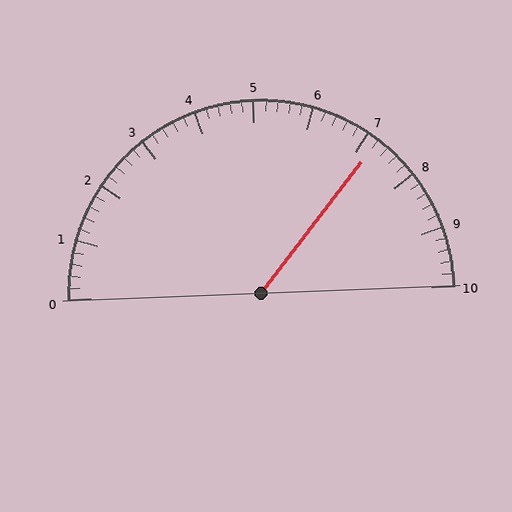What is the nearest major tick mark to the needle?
The nearest major tick mark is 7.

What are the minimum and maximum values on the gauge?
The gauge ranges from 0 to 10.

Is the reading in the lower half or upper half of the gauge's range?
The reading is in the upper half of the range (0 to 10).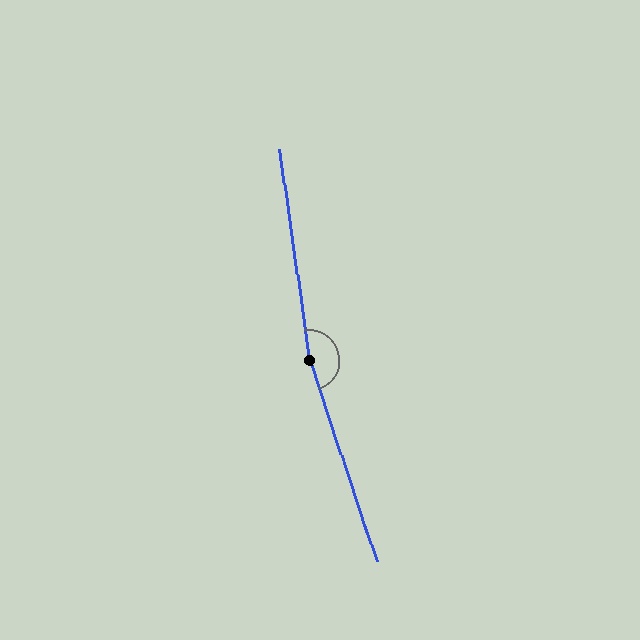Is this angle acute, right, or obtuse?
It is obtuse.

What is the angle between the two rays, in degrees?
Approximately 170 degrees.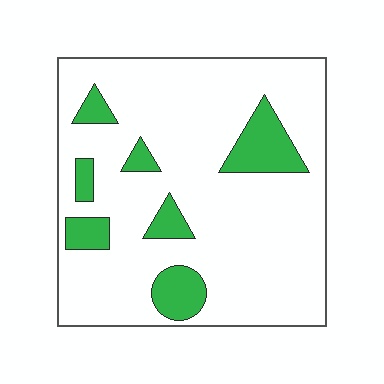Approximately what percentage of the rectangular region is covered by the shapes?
Approximately 15%.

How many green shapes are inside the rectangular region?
7.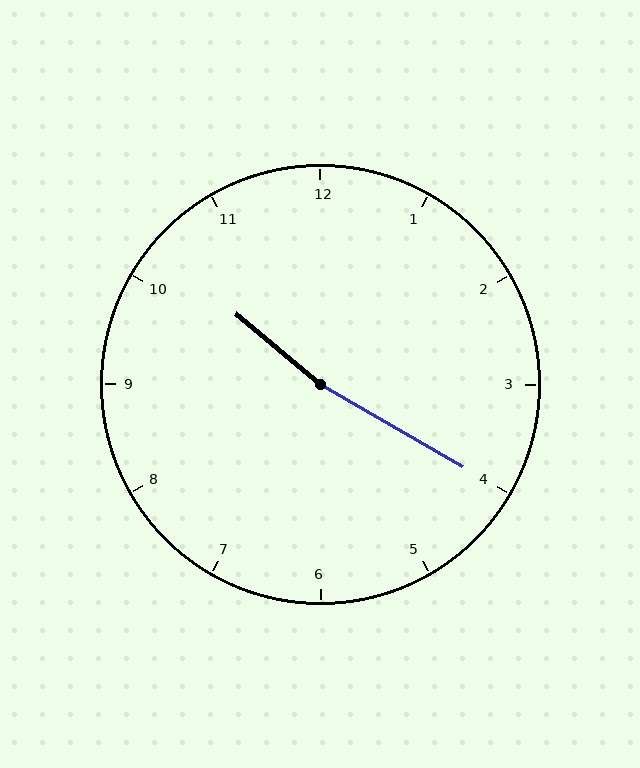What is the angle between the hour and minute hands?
Approximately 170 degrees.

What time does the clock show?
10:20.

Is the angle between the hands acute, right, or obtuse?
It is obtuse.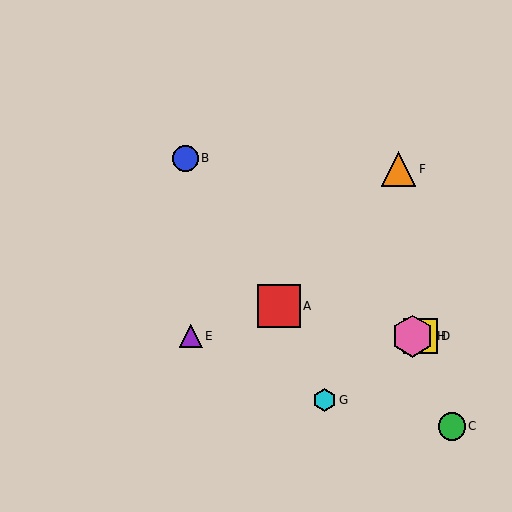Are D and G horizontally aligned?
No, D is at y≈336 and G is at y≈400.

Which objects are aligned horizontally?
Objects D, E, H are aligned horizontally.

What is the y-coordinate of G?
Object G is at y≈400.